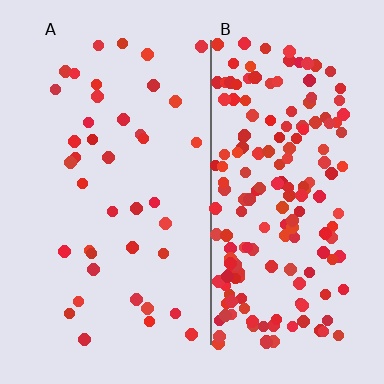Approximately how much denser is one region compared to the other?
Approximately 4.6× — region B over region A.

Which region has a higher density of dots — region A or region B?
B (the right).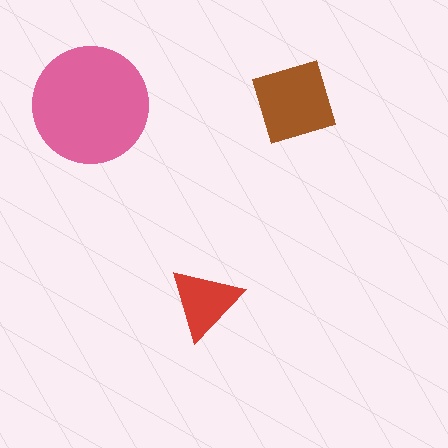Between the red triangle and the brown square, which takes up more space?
The brown square.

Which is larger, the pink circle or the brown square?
The pink circle.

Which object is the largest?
The pink circle.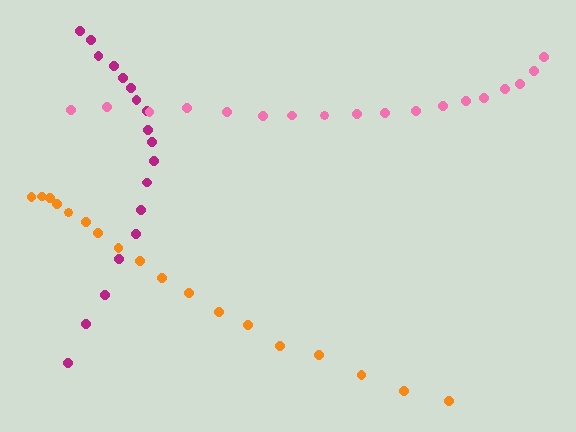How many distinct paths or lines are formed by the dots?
There are 3 distinct paths.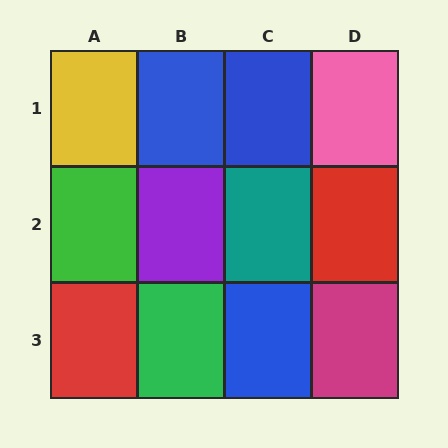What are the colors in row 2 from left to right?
Green, purple, teal, red.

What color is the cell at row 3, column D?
Magenta.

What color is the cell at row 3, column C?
Blue.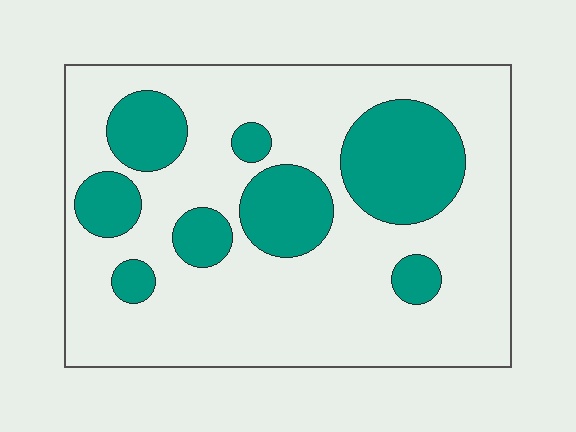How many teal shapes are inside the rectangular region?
8.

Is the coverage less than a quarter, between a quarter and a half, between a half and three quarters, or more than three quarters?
Between a quarter and a half.